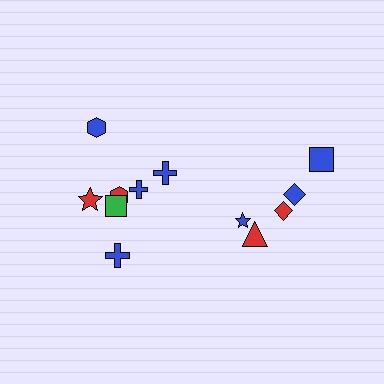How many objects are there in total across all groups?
There are 12 objects.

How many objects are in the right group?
There are 5 objects.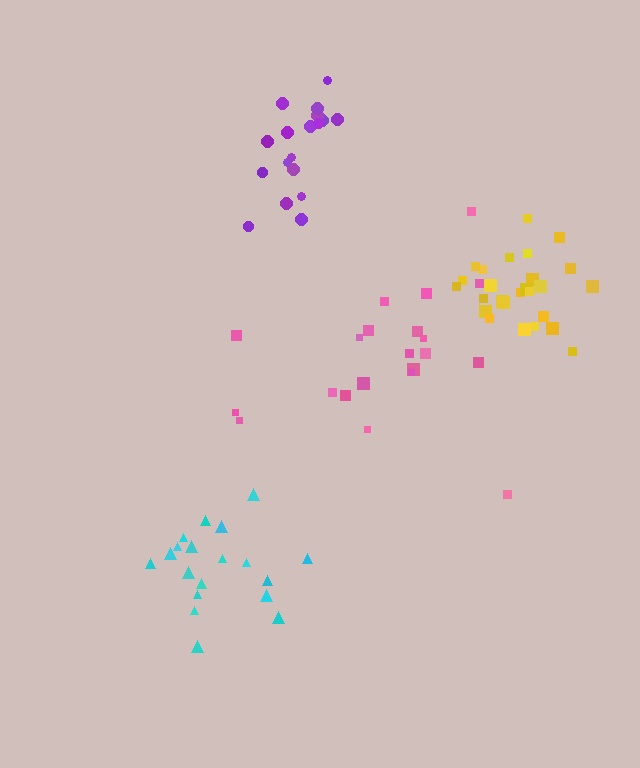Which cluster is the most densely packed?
Yellow.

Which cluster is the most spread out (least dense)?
Pink.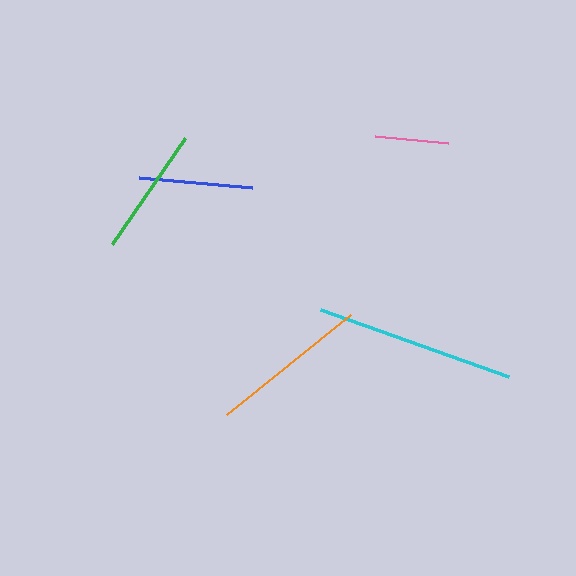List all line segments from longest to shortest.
From longest to shortest: cyan, orange, green, blue, pink.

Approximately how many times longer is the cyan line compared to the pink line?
The cyan line is approximately 2.7 times the length of the pink line.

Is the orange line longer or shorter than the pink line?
The orange line is longer than the pink line.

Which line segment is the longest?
The cyan line is the longest at approximately 199 pixels.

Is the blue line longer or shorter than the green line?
The green line is longer than the blue line.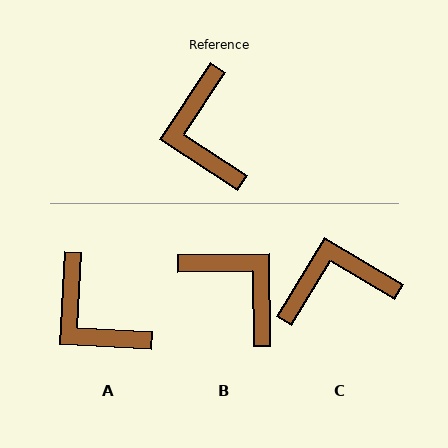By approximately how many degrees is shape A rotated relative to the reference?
Approximately 30 degrees counter-clockwise.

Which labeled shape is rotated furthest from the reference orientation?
B, about 146 degrees away.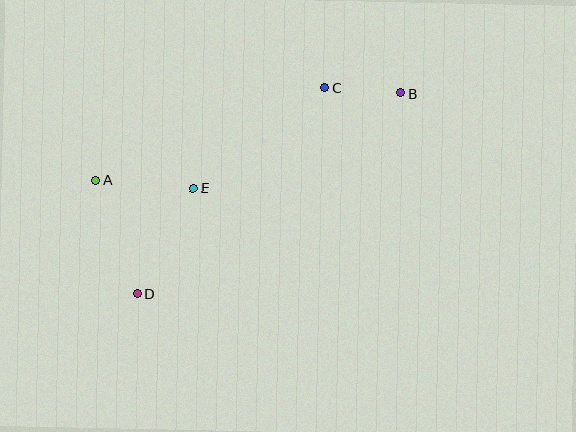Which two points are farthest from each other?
Points B and D are farthest from each other.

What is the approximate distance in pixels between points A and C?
The distance between A and C is approximately 247 pixels.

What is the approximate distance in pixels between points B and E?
The distance between B and E is approximately 228 pixels.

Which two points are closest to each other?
Points B and C are closest to each other.